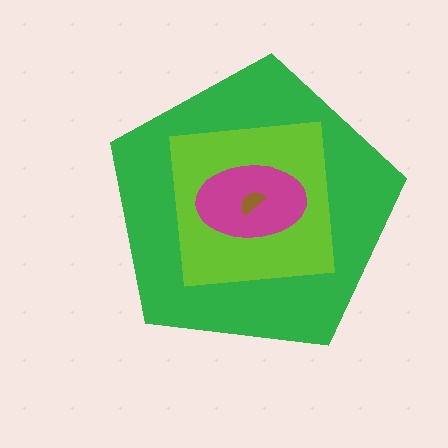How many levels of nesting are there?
4.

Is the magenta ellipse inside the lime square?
Yes.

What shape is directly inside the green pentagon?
The lime square.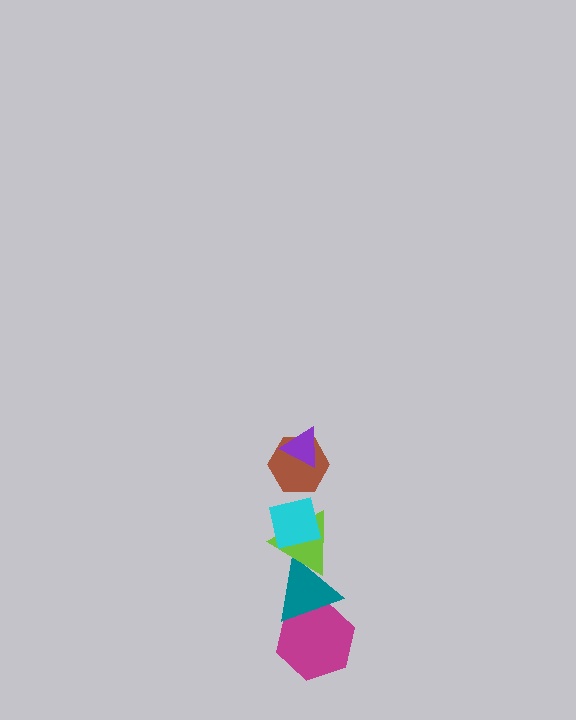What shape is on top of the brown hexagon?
The purple triangle is on top of the brown hexagon.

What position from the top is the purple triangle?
The purple triangle is 1st from the top.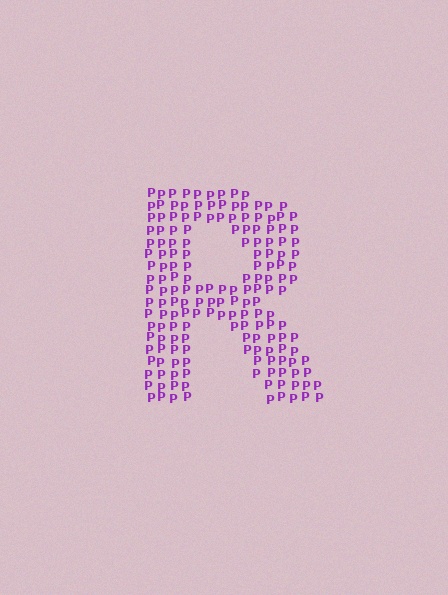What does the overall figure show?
The overall figure shows the letter R.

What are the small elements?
The small elements are letter P's.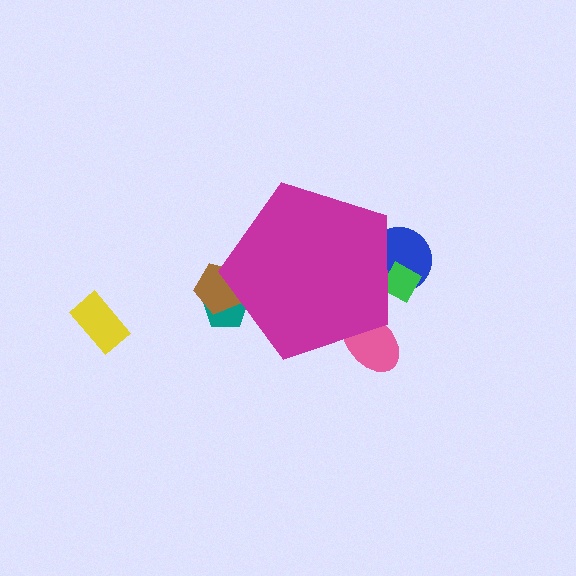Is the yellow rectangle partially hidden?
No, the yellow rectangle is fully visible.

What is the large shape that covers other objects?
A magenta pentagon.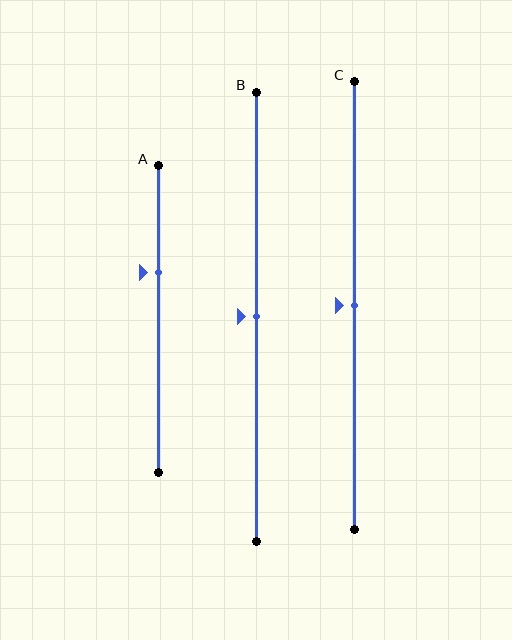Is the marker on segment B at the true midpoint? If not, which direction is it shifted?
Yes, the marker on segment B is at the true midpoint.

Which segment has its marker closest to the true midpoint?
Segment B has its marker closest to the true midpoint.